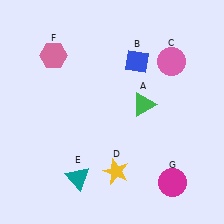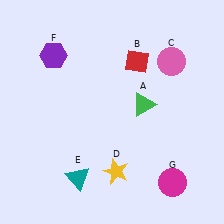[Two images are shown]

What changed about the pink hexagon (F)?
In Image 1, F is pink. In Image 2, it changed to purple.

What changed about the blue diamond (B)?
In Image 1, B is blue. In Image 2, it changed to red.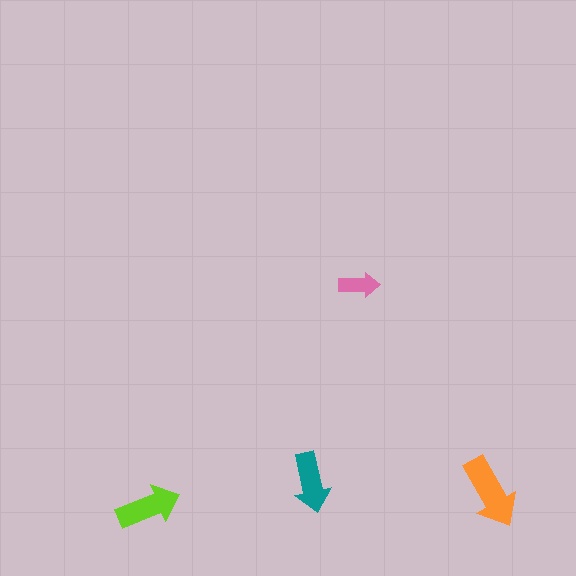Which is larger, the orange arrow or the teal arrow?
The orange one.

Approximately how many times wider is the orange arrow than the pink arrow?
About 2 times wider.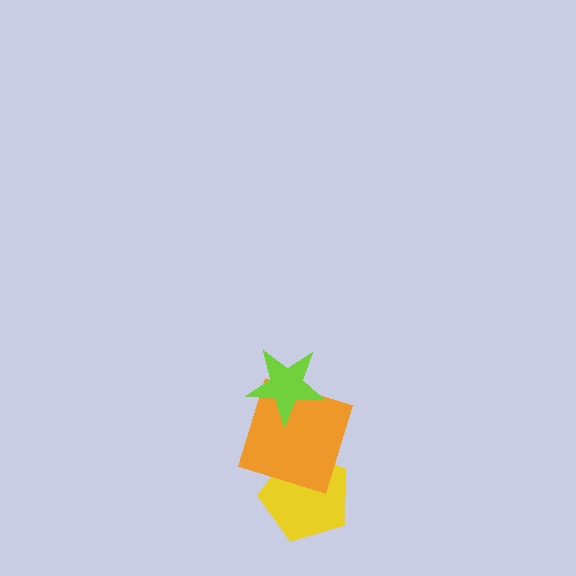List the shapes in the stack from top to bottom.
From top to bottom: the lime star, the orange square, the yellow pentagon.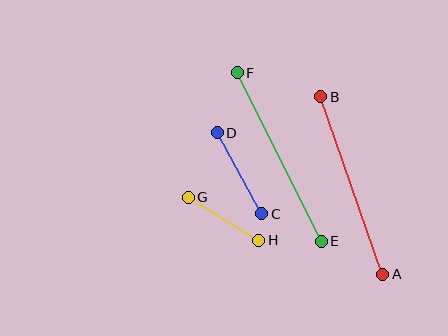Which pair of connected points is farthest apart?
Points E and F are farthest apart.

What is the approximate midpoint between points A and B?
The midpoint is at approximately (352, 185) pixels.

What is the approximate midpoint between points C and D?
The midpoint is at approximately (239, 173) pixels.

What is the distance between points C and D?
The distance is approximately 93 pixels.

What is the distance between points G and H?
The distance is approximately 82 pixels.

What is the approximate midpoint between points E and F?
The midpoint is at approximately (279, 157) pixels.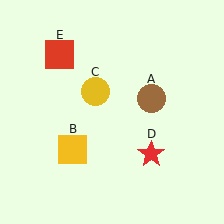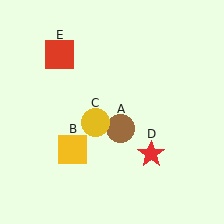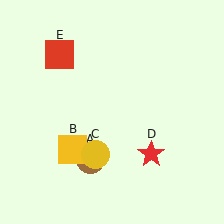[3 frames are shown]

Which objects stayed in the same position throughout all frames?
Yellow square (object B) and red star (object D) and red square (object E) remained stationary.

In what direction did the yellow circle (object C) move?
The yellow circle (object C) moved down.